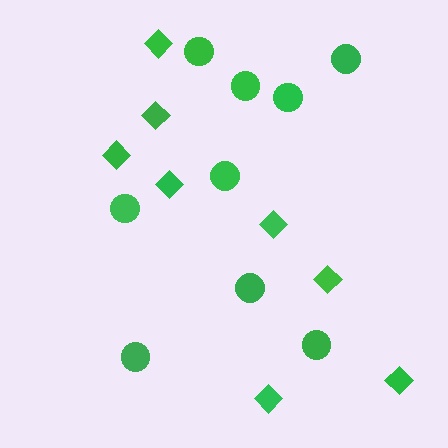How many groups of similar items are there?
There are 2 groups: one group of circles (9) and one group of diamonds (8).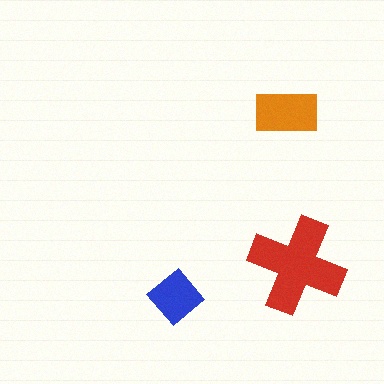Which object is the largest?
The red cross.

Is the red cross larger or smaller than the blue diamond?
Larger.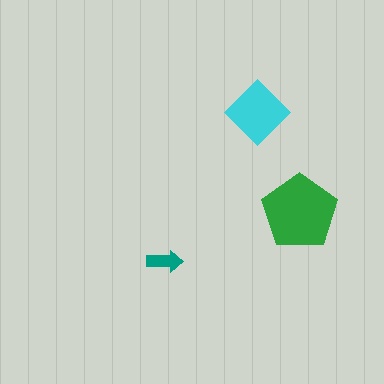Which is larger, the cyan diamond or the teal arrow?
The cyan diamond.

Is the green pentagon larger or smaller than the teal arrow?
Larger.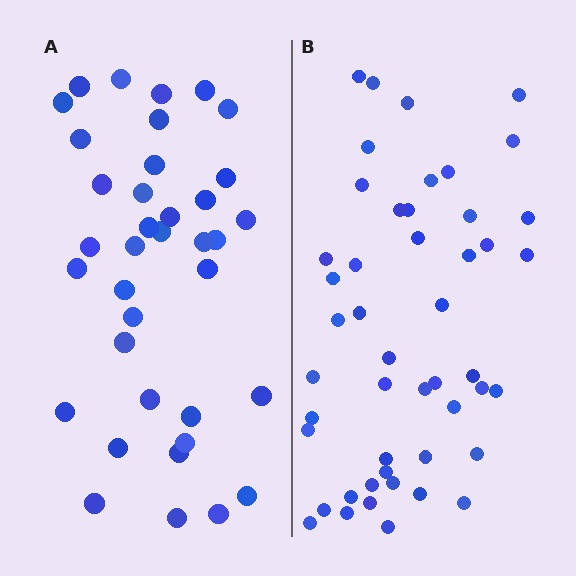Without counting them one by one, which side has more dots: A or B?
Region B (the right region) has more dots.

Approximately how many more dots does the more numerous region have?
Region B has roughly 12 or so more dots than region A.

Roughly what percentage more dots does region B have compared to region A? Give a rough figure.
About 30% more.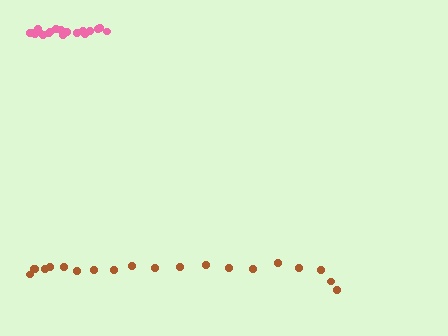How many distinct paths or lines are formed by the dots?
There are 2 distinct paths.